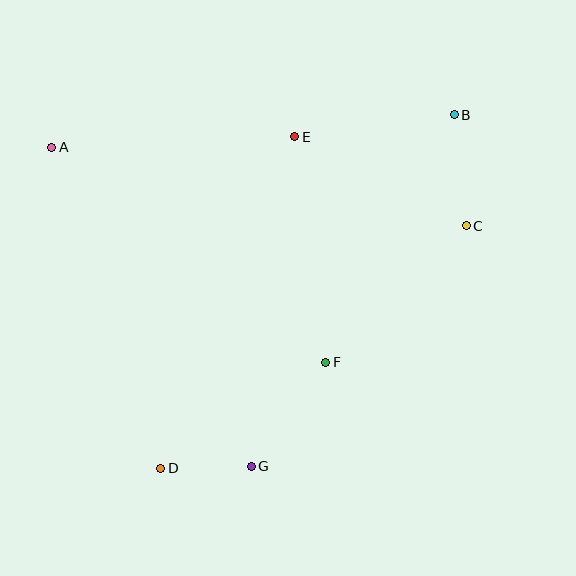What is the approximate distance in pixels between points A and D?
The distance between A and D is approximately 339 pixels.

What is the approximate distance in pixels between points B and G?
The distance between B and G is approximately 406 pixels.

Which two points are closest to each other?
Points D and G are closest to each other.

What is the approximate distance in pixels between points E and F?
The distance between E and F is approximately 228 pixels.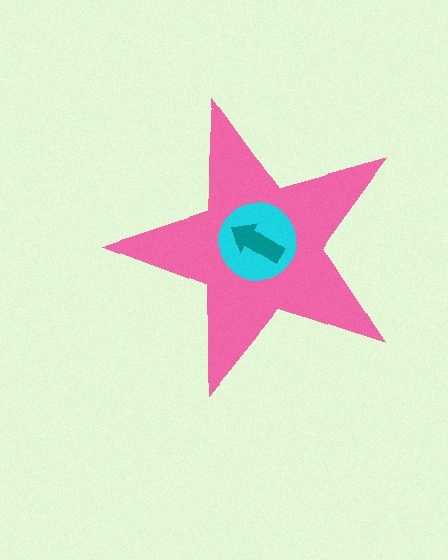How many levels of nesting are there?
3.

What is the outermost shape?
The pink star.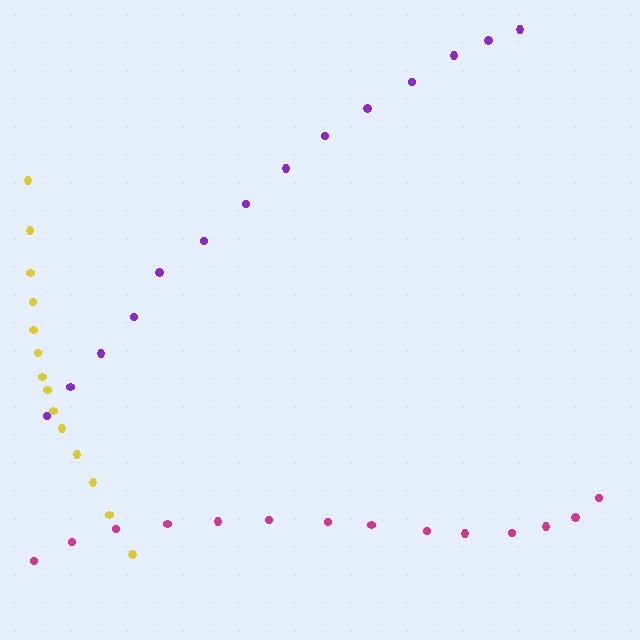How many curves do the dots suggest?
There are 3 distinct paths.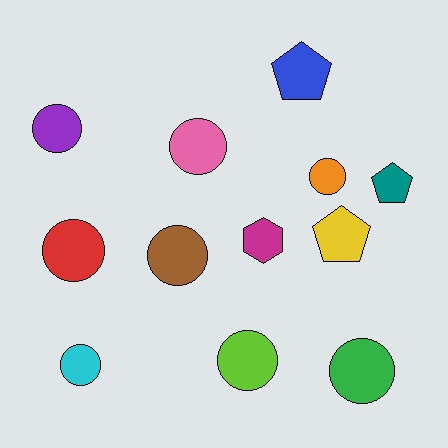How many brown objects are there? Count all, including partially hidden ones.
There is 1 brown object.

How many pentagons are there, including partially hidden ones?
There are 3 pentagons.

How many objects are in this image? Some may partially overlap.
There are 12 objects.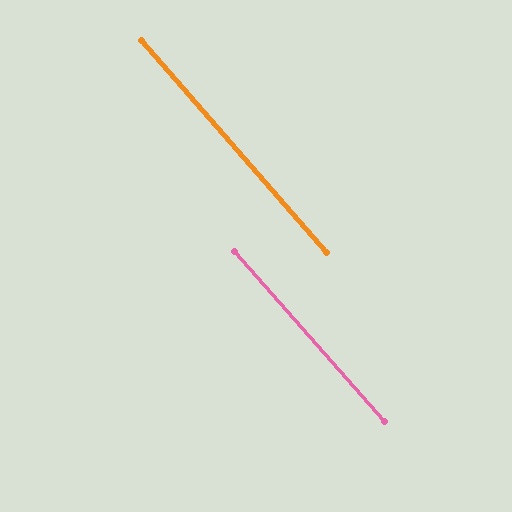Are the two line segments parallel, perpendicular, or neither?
Parallel — their directions differ by only 0.2°.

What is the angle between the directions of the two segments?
Approximately 0 degrees.